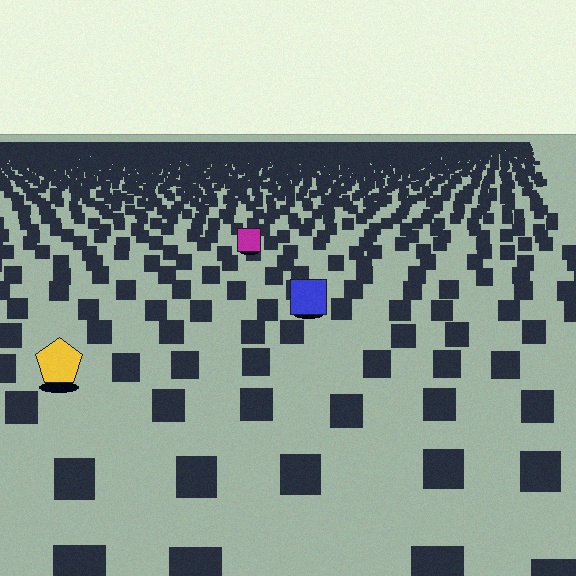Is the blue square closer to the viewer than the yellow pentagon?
No. The yellow pentagon is closer — you can tell from the texture gradient: the ground texture is coarser near it.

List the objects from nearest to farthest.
From nearest to farthest: the yellow pentagon, the blue square, the magenta square.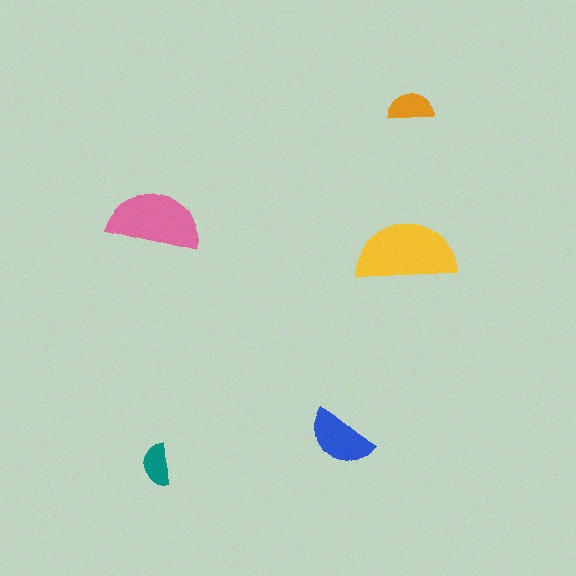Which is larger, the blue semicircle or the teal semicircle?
The blue one.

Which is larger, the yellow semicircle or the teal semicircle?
The yellow one.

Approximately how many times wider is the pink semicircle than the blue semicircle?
About 1.5 times wider.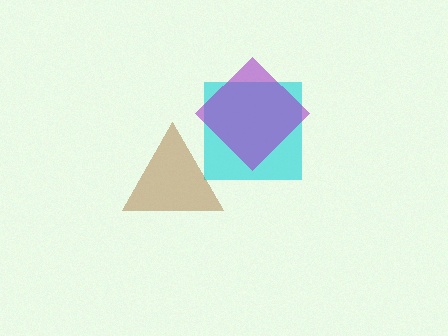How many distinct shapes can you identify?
There are 3 distinct shapes: a cyan square, a brown triangle, a purple diamond.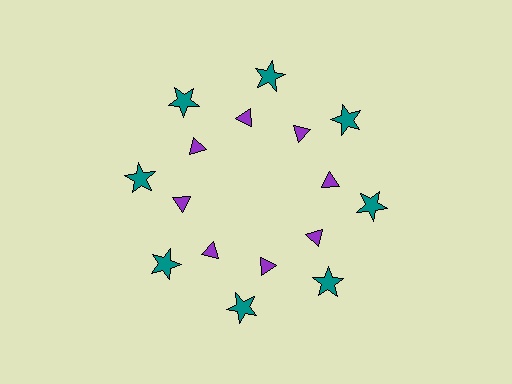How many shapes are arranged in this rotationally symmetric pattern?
There are 16 shapes, arranged in 8 groups of 2.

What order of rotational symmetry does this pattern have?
This pattern has 8-fold rotational symmetry.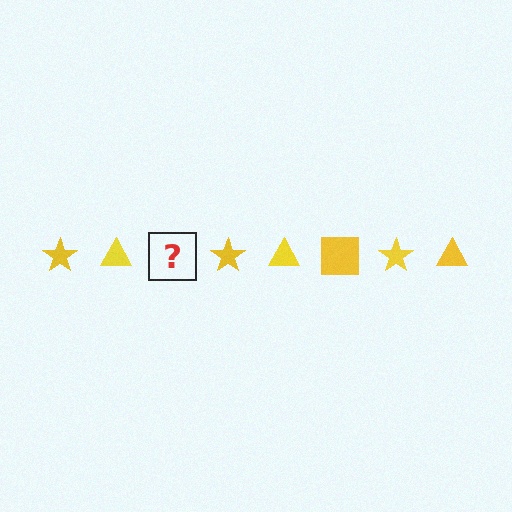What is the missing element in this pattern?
The missing element is a yellow square.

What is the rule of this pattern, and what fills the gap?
The rule is that the pattern cycles through star, triangle, square shapes in yellow. The gap should be filled with a yellow square.